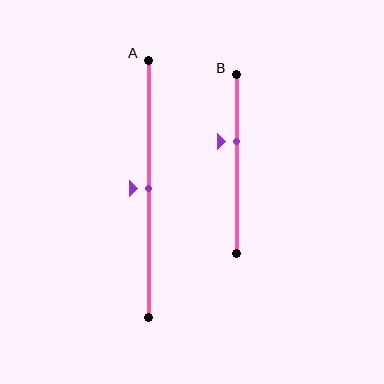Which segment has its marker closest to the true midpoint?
Segment A has its marker closest to the true midpoint.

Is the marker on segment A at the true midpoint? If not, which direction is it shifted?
Yes, the marker on segment A is at the true midpoint.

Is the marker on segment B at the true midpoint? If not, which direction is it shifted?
No, the marker on segment B is shifted upward by about 12% of the segment length.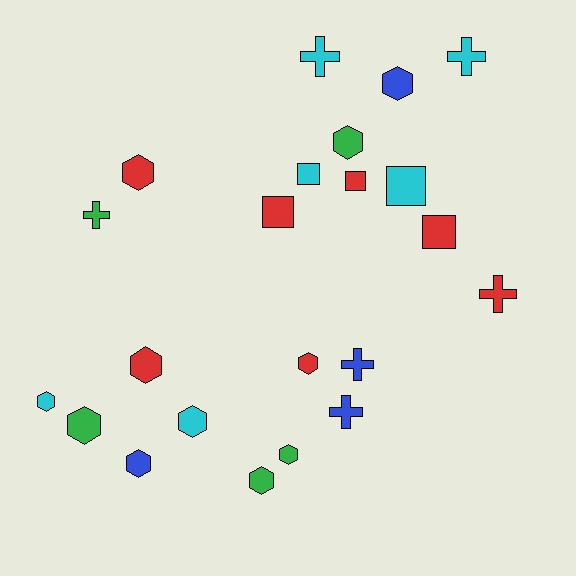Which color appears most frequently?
Red, with 7 objects.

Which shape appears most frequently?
Hexagon, with 11 objects.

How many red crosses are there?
There is 1 red cross.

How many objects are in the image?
There are 22 objects.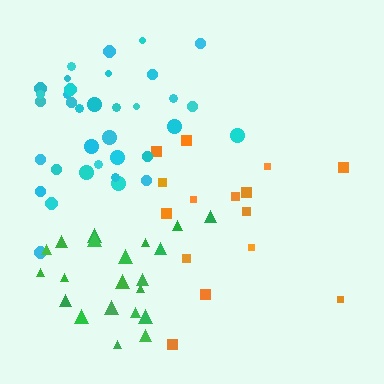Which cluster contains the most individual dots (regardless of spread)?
Cyan (35).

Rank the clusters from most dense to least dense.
green, cyan, orange.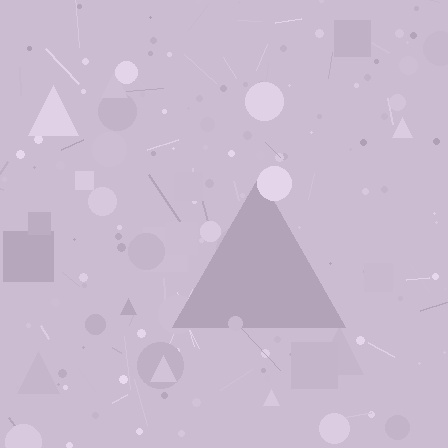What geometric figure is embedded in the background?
A triangle is embedded in the background.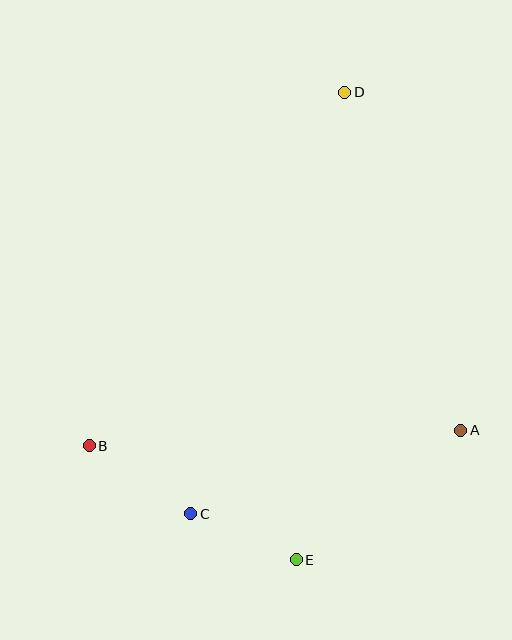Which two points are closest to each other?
Points C and E are closest to each other.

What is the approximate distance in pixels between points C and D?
The distance between C and D is approximately 449 pixels.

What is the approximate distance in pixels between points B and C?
The distance between B and C is approximately 122 pixels.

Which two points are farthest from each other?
Points D and E are farthest from each other.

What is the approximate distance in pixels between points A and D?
The distance between A and D is approximately 358 pixels.